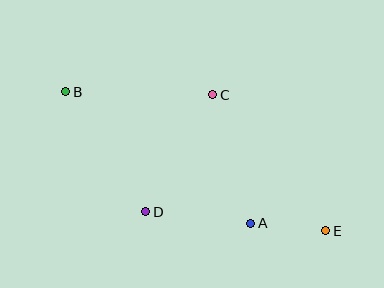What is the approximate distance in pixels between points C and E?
The distance between C and E is approximately 177 pixels.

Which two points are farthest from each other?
Points B and E are farthest from each other.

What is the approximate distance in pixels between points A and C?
The distance between A and C is approximately 134 pixels.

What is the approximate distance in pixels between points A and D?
The distance between A and D is approximately 105 pixels.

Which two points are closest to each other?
Points A and E are closest to each other.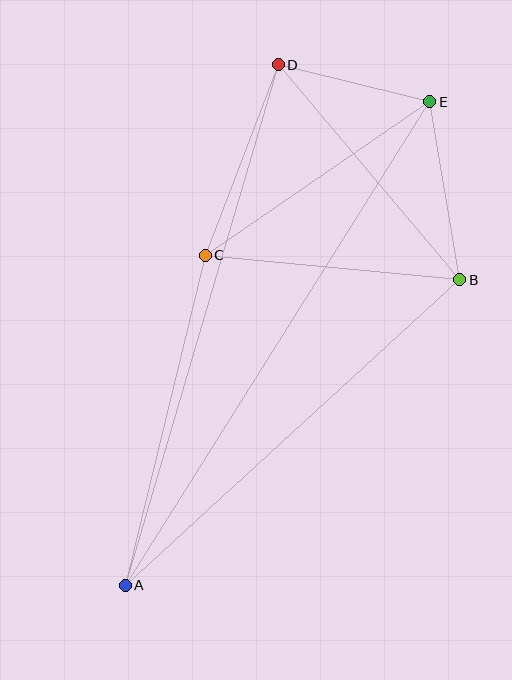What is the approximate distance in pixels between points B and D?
The distance between B and D is approximately 282 pixels.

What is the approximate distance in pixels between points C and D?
The distance between C and D is approximately 204 pixels.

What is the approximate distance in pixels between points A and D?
The distance between A and D is approximately 543 pixels.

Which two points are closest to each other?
Points D and E are closest to each other.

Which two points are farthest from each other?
Points A and E are farthest from each other.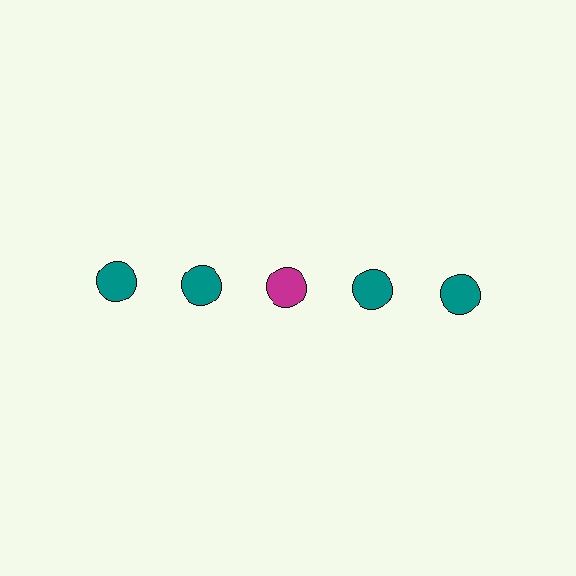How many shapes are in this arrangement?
There are 5 shapes arranged in a grid pattern.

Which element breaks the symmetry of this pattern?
The magenta circle in the top row, center column breaks the symmetry. All other shapes are teal circles.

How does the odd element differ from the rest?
It has a different color: magenta instead of teal.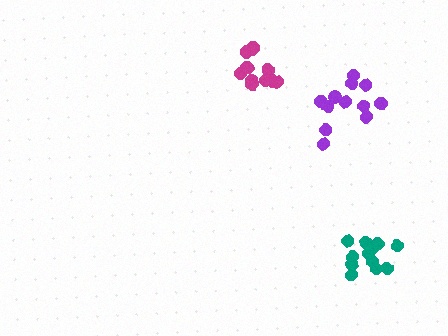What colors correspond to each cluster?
The clusters are colored: teal, magenta, purple.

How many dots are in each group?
Group 1: 12 dots, Group 2: 12 dots, Group 3: 12 dots (36 total).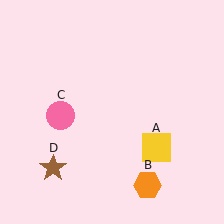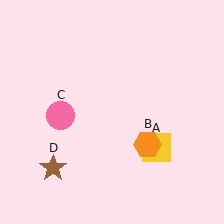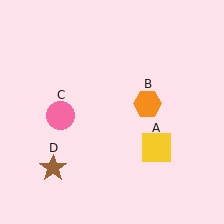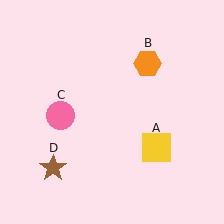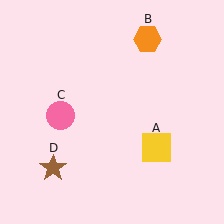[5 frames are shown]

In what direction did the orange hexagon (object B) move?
The orange hexagon (object B) moved up.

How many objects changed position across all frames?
1 object changed position: orange hexagon (object B).